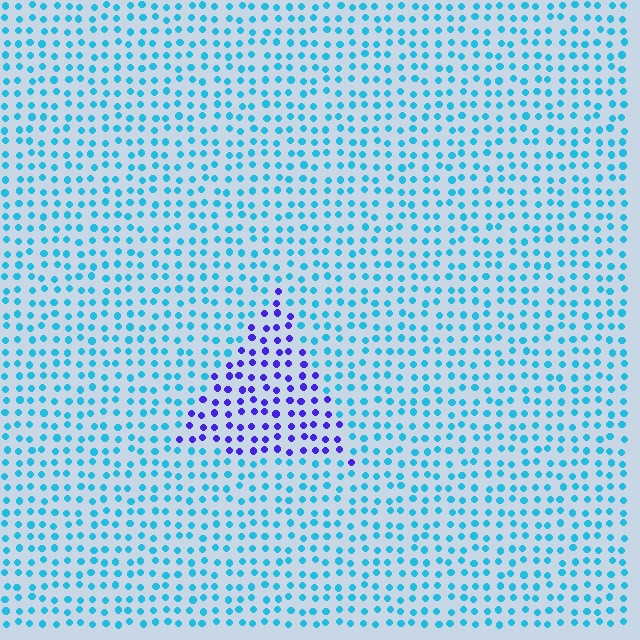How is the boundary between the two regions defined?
The boundary is defined purely by a slight shift in hue (about 60 degrees). Spacing, size, and orientation are identical on both sides.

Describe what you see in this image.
The image is filled with small cyan elements in a uniform arrangement. A triangle-shaped region is visible where the elements are tinted to a slightly different hue, forming a subtle color boundary.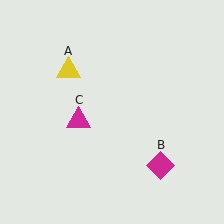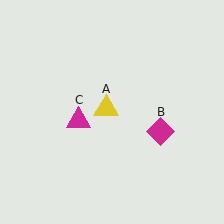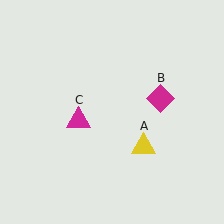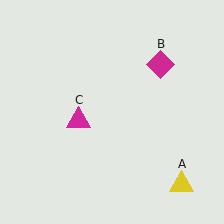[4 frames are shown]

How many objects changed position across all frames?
2 objects changed position: yellow triangle (object A), magenta diamond (object B).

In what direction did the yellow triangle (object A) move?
The yellow triangle (object A) moved down and to the right.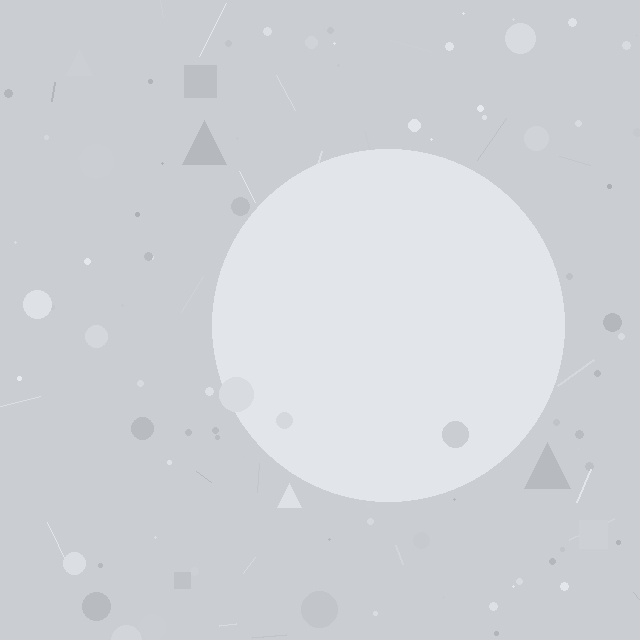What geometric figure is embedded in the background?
A circle is embedded in the background.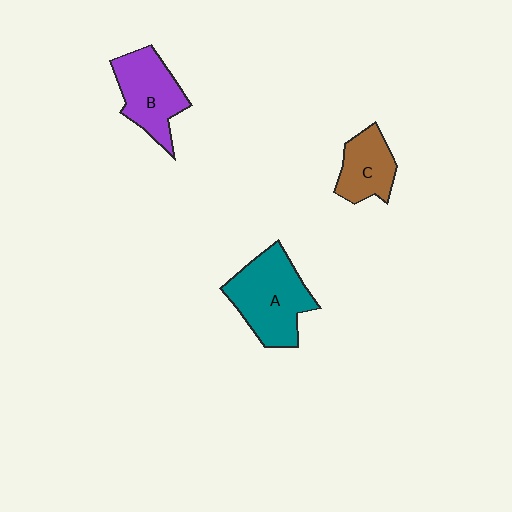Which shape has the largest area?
Shape A (teal).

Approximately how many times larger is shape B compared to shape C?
Approximately 1.3 times.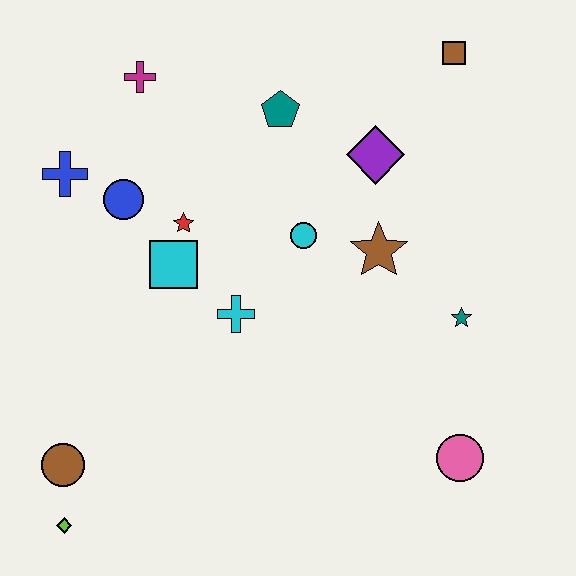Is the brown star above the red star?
No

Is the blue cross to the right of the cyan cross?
No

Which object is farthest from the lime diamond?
The brown square is farthest from the lime diamond.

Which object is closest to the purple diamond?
The brown star is closest to the purple diamond.